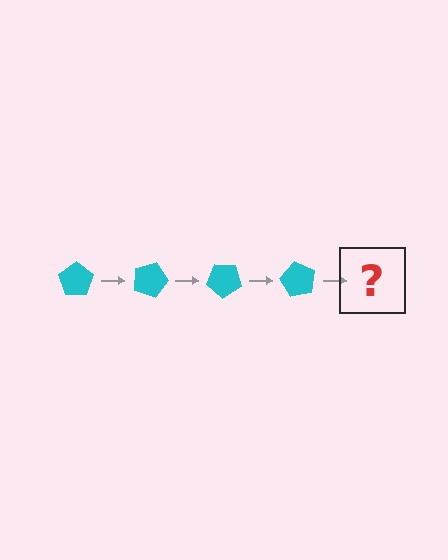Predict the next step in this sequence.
The next step is a cyan pentagon rotated 80 degrees.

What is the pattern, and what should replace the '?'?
The pattern is that the pentagon rotates 20 degrees each step. The '?' should be a cyan pentagon rotated 80 degrees.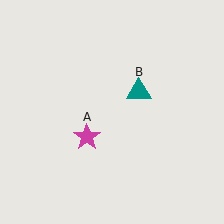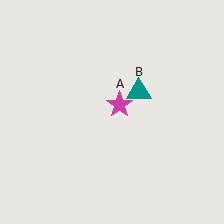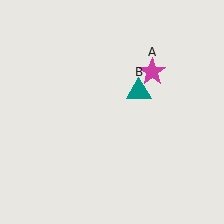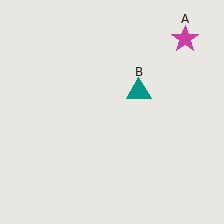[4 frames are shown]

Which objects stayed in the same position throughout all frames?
Teal triangle (object B) remained stationary.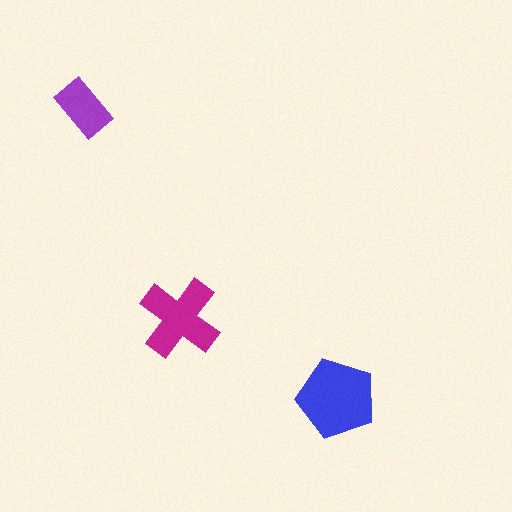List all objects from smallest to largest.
The purple rectangle, the magenta cross, the blue pentagon.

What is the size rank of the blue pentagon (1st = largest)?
1st.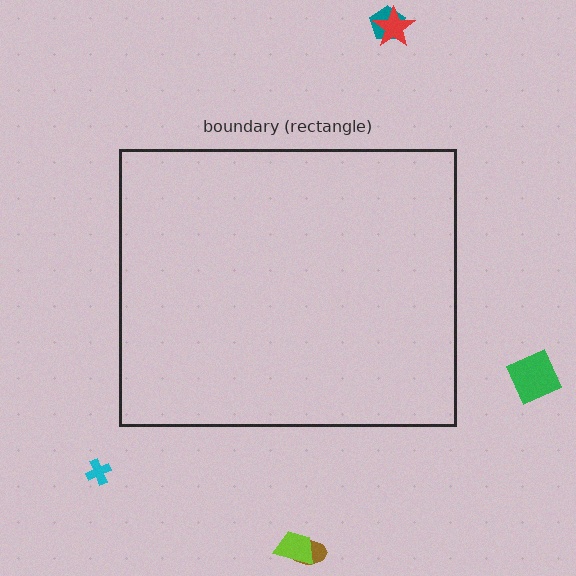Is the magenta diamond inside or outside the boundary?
Outside.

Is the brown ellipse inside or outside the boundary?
Outside.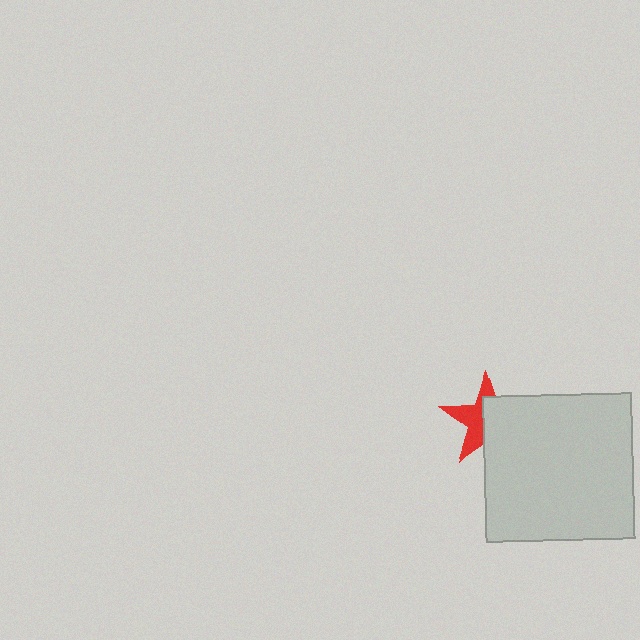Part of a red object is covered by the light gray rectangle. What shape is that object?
It is a star.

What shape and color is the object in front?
The object in front is a light gray rectangle.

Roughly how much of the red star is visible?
About half of it is visible (roughly 45%).